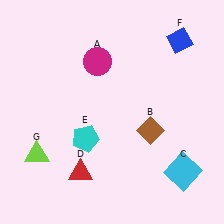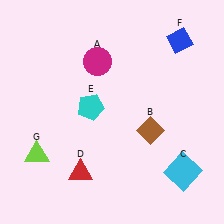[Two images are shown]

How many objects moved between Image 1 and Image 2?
1 object moved between the two images.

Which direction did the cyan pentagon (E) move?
The cyan pentagon (E) moved up.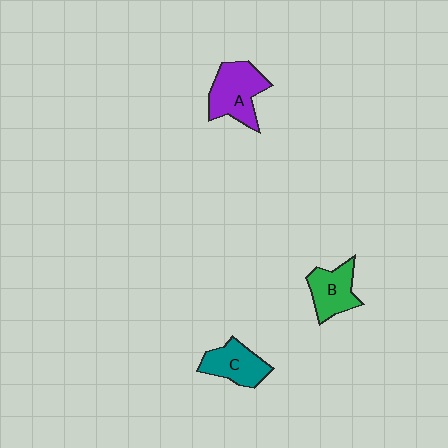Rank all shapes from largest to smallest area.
From largest to smallest: A (purple), C (teal), B (green).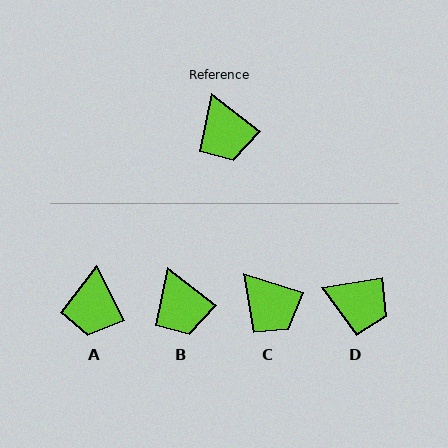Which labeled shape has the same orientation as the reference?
B.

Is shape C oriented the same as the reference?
No, it is off by about 20 degrees.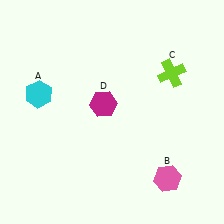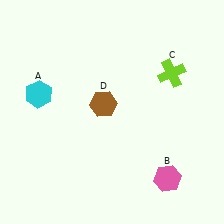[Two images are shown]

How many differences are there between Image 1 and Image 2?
There is 1 difference between the two images.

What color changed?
The hexagon (D) changed from magenta in Image 1 to brown in Image 2.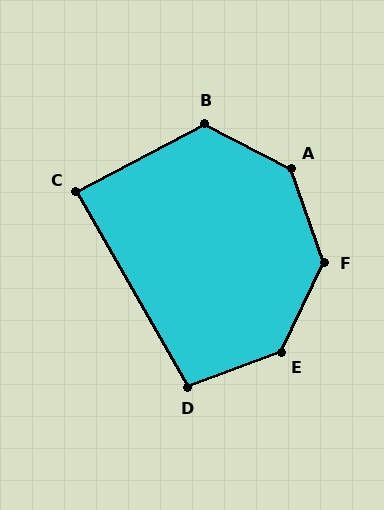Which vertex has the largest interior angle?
A, at approximately 136 degrees.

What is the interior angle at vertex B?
Approximately 125 degrees (obtuse).